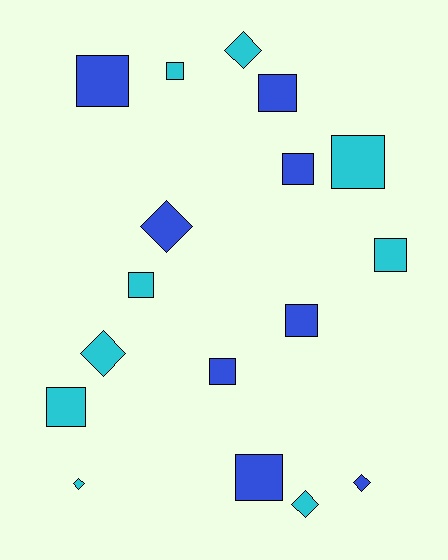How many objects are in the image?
There are 17 objects.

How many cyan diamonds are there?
There are 4 cyan diamonds.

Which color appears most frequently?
Cyan, with 9 objects.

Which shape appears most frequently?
Square, with 11 objects.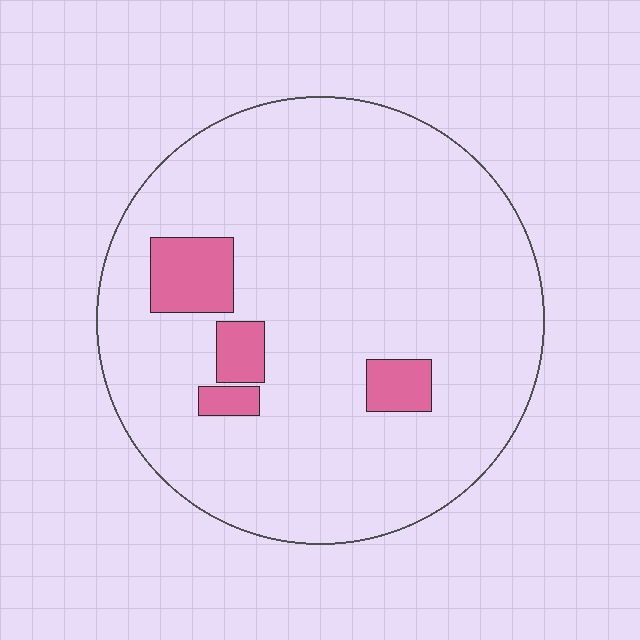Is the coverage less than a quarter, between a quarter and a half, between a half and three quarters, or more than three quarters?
Less than a quarter.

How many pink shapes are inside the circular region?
4.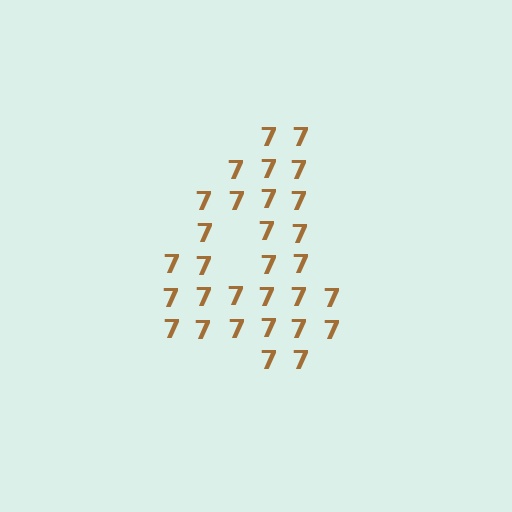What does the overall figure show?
The overall figure shows the digit 4.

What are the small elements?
The small elements are digit 7's.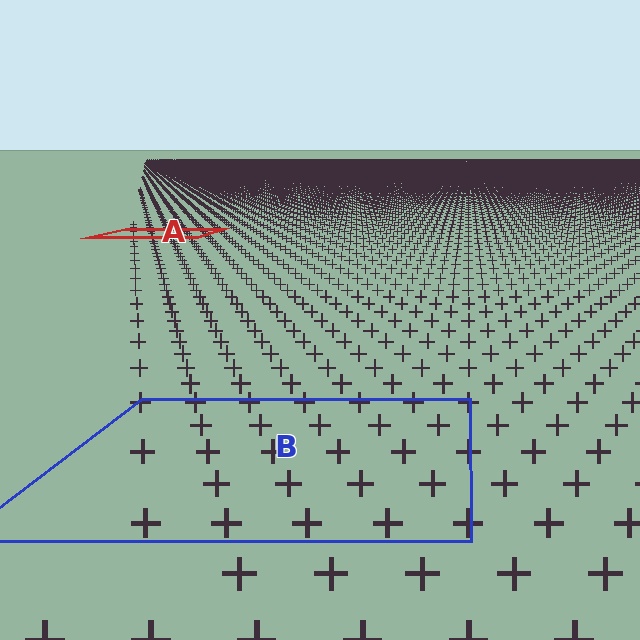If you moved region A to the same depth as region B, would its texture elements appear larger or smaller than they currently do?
They would appear larger. At a closer depth, the same texture elements are projected at a bigger on-screen size.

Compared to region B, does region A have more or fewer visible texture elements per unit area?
Region A has more texture elements per unit area — they are packed more densely because it is farther away.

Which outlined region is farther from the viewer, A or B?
Region A is farther from the viewer — the texture elements inside it appear smaller and more densely packed.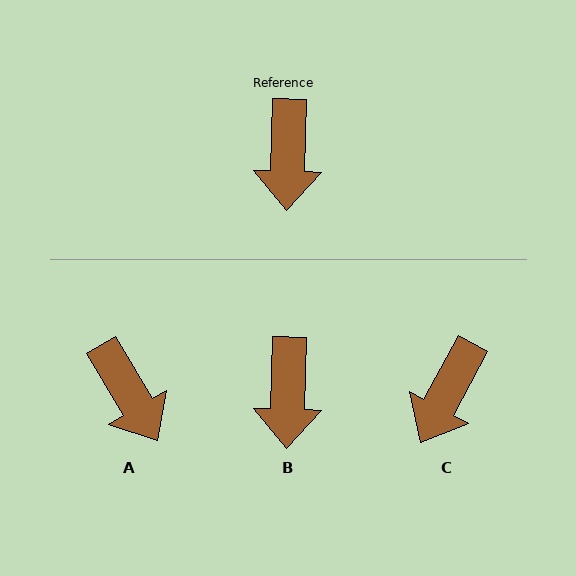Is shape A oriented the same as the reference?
No, it is off by about 32 degrees.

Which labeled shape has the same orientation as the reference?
B.